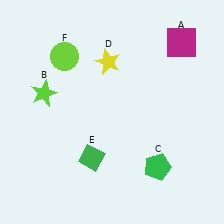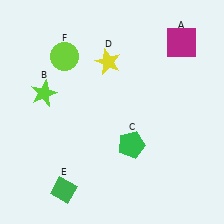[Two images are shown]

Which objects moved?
The objects that moved are: the green pentagon (C), the green diamond (E).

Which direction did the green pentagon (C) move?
The green pentagon (C) moved left.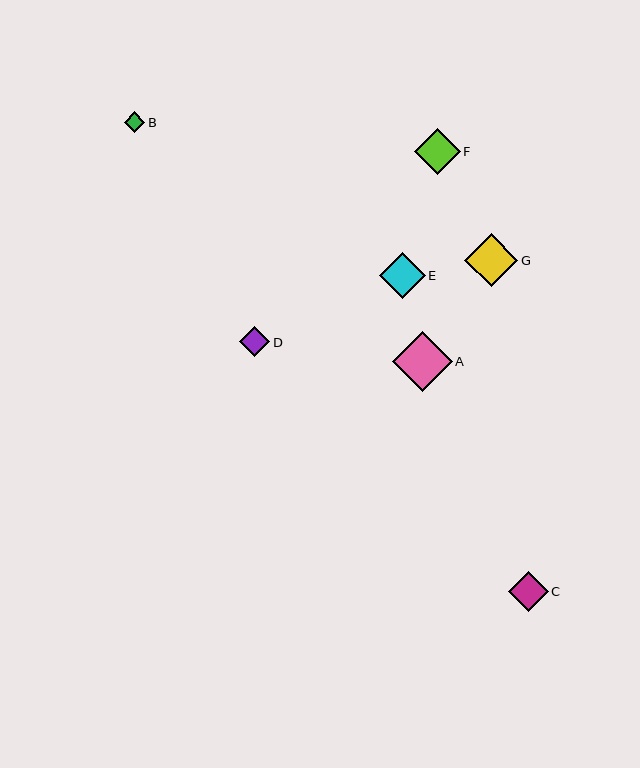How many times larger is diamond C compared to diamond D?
Diamond C is approximately 1.3 times the size of diamond D.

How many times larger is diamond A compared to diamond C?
Diamond A is approximately 1.5 times the size of diamond C.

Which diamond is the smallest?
Diamond B is the smallest with a size of approximately 20 pixels.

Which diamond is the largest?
Diamond A is the largest with a size of approximately 60 pixels.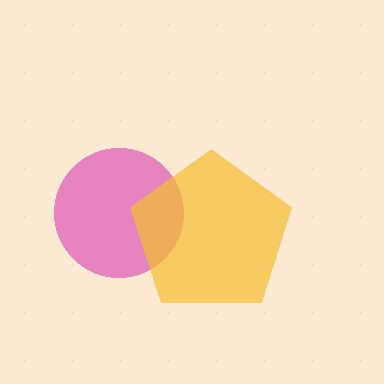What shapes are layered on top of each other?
The layered shapes are: a pink circle, a yellow pentagon.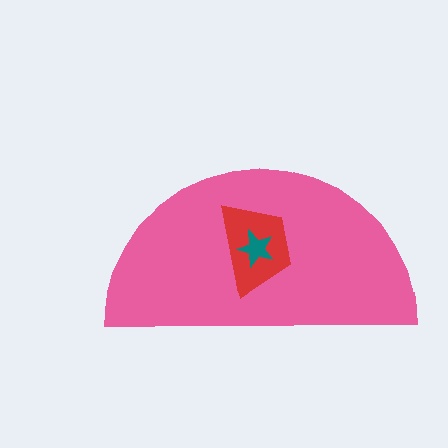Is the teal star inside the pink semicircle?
Yes.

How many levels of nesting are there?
3.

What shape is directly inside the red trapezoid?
The teal star.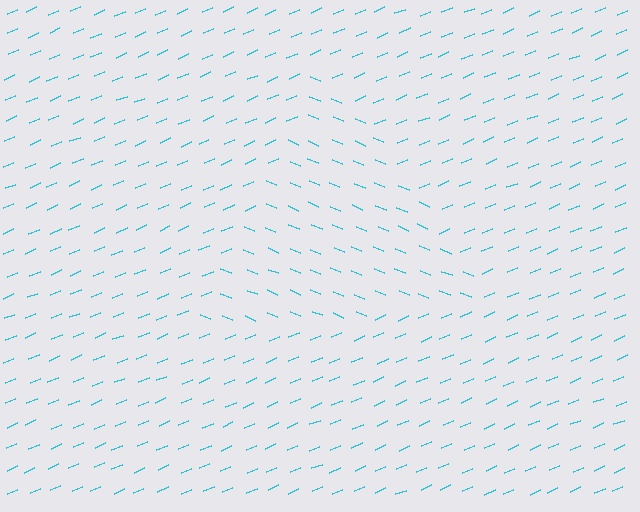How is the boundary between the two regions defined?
The boundary is defined purely by a change in line orientation (approximately 45 degrees difference). All lines are the same color and thickness.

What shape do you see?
I see a triangle.